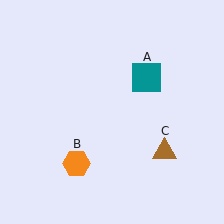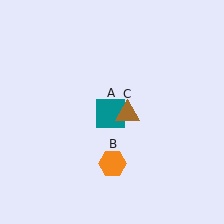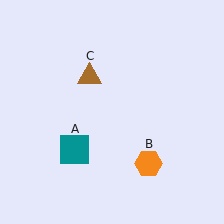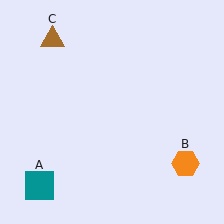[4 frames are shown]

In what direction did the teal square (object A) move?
The teal square (object A) moved down and to the left.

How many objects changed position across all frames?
3 objects changed position: teal square (object A), orange hexagon (object B), brown triangle (object C).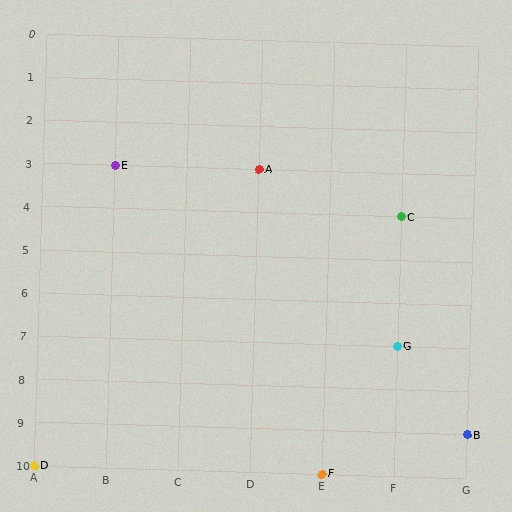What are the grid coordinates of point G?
Point G is at grid coordinates (F, 7).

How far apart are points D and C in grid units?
Points D and C are 5 columns and 6 rows apart (about 7.8 grid units diagonally).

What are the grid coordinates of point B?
Point B is at grid coordinates (G, 9).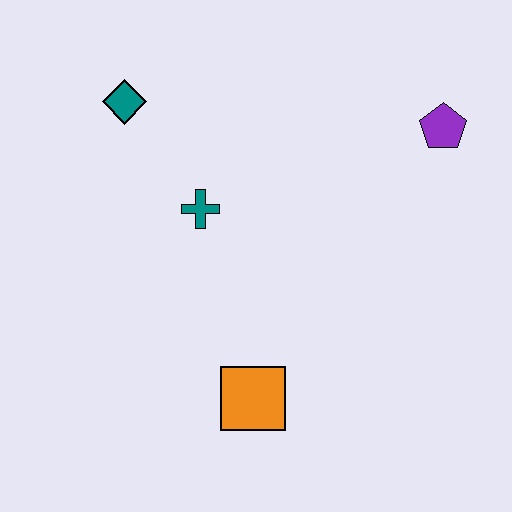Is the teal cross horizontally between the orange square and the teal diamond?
Yes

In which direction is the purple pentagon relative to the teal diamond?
The purple pentagon is to the right of the teal diamond.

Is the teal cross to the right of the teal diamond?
Yes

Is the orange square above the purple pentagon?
No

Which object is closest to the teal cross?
The teal diamond is closest to the teal cross.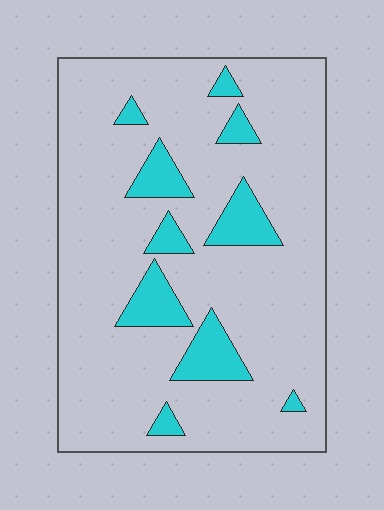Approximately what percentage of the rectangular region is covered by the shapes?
Approximately 15%.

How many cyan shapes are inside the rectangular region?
10.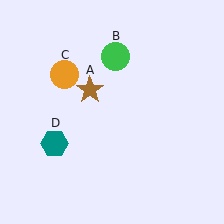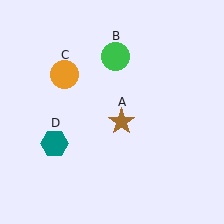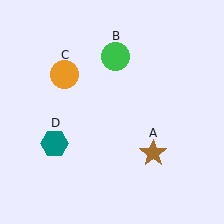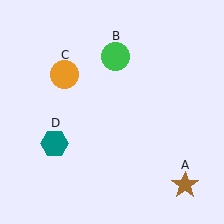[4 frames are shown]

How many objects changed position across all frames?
1 object changed position: brown star (object A).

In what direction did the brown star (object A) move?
The brown star (object A) moved down and to the right.